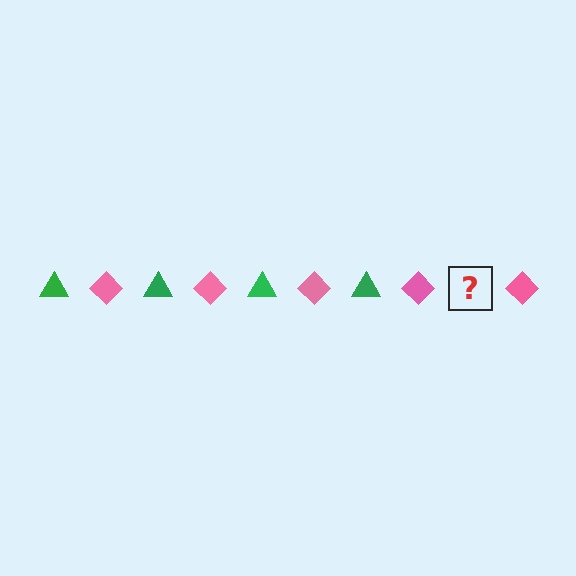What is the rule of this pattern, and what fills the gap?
The rule is that the pattern alternates between green triangle and pink diamond. The gap should be filled with a green triangle.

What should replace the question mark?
The question mark should be replaced with a green triangle.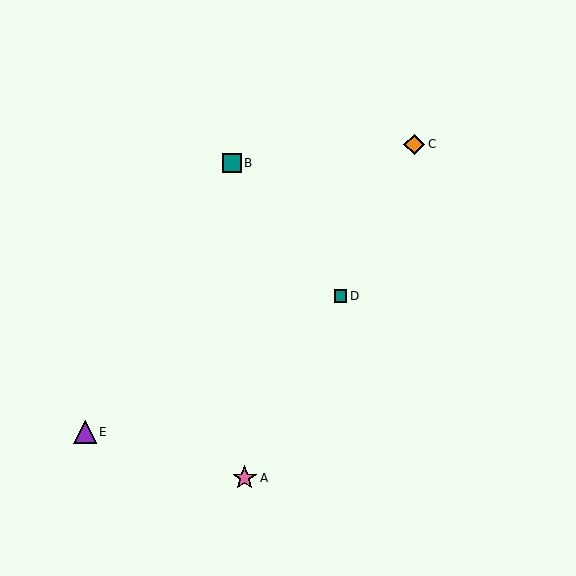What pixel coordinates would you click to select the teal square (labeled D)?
Click at (341, 296) to select the teal square D.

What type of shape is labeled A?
Shape A is a pink star.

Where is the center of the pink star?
The center of the pink star is at (245, 478).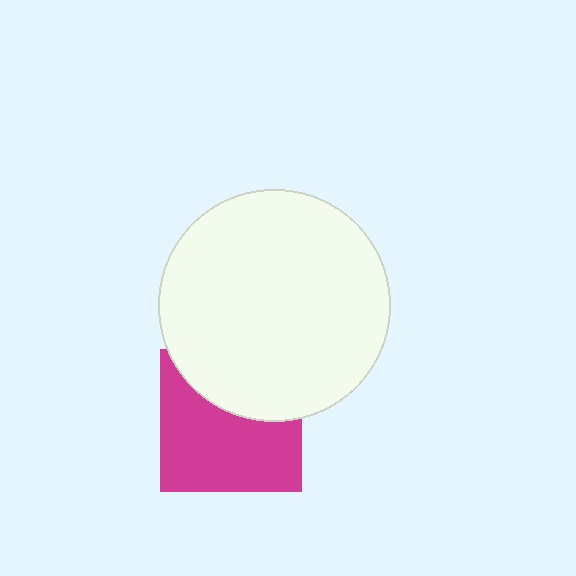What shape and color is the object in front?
The object in front is a white circle.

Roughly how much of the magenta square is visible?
About half of it is visible (roughly 62%).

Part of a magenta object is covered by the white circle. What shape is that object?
It is a square.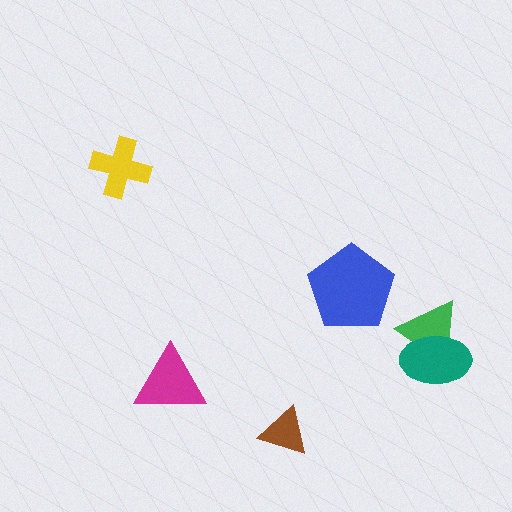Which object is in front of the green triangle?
The teal ellipse is in front of the green triangle.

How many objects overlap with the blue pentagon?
0 objects overlap with the blue pentagon.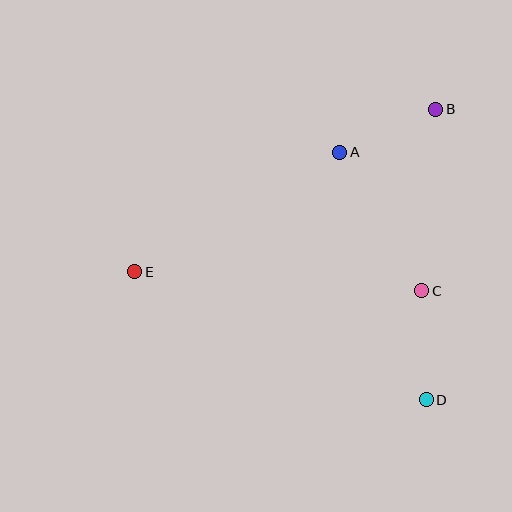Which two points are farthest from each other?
Points B and E are farthest from each other.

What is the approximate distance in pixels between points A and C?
The distance between A and C is approximately 161 pixels.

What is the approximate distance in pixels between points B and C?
The distance between B and C is approximately 182 pixels.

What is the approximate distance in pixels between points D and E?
The distance between D and E is approximately 318 pixels.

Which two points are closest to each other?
Points A and B are closest to each other.